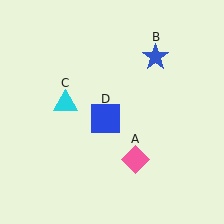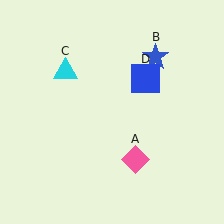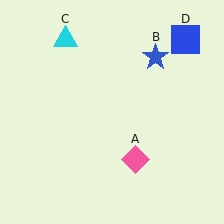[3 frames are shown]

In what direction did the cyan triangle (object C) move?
The cyan triangle (object C) moved up.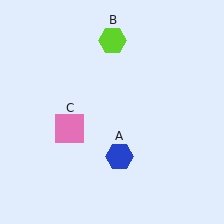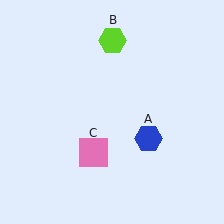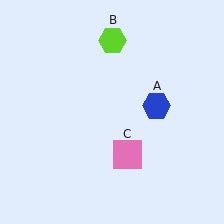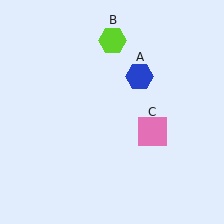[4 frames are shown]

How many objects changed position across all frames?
2 objects changed position: blue hexagon (object A), pink square (object C).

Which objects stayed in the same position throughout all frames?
Lime hexagon (object B) remained stationary.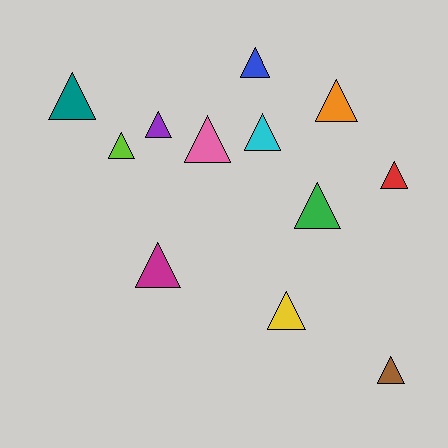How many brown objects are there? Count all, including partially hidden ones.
There is 1 brown object.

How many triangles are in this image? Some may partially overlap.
There are 12 triangles.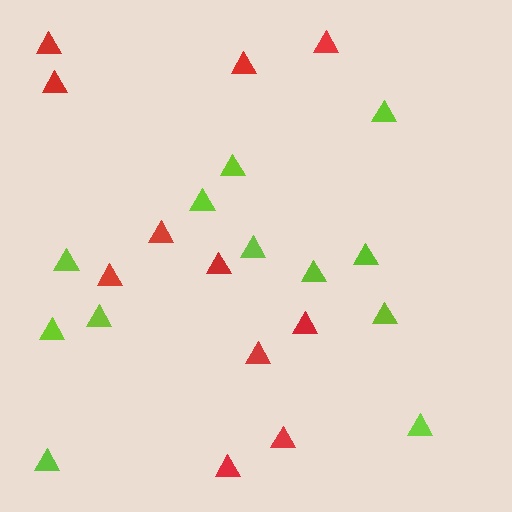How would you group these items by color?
There are 2 groups: one group of red triangles (11) and one group of lime triangles (12).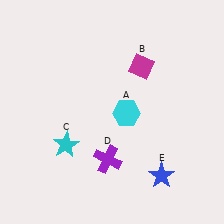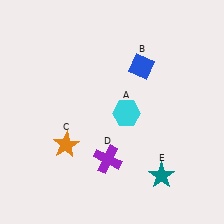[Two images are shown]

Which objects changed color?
B changed from magenta to blue. C changed from cyan to orange. E changed from blue to teal.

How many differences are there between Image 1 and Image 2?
There are 3 differences between the two images.